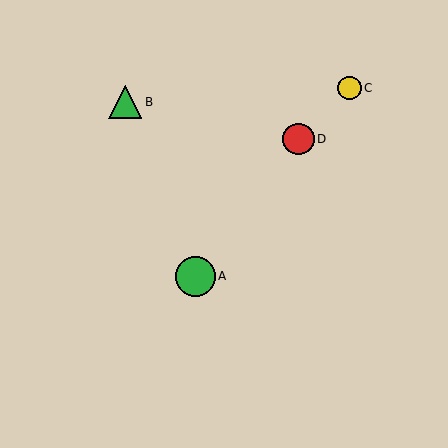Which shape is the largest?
The green circle (labeled A) is the largest.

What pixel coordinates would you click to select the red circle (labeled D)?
Click at (299, 139) to select the red circle D.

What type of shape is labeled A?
Shape A is a green circle.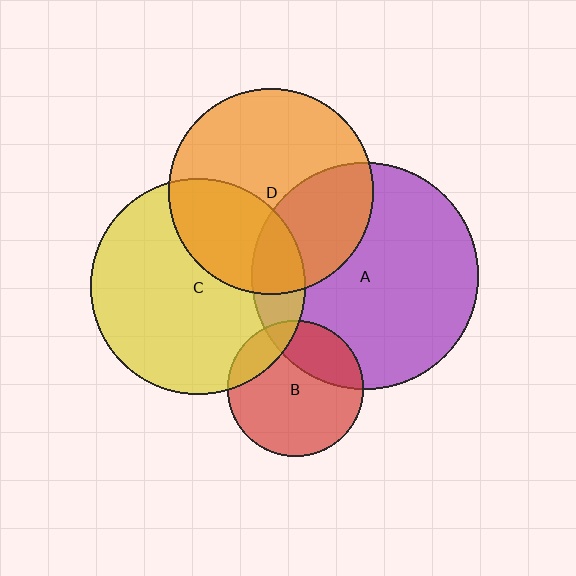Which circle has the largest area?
Circle A (purple).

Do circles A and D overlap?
Yes.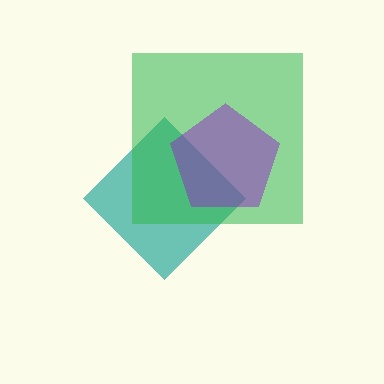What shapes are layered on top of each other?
The layered shapes are: a teal diamond, a green square, a purple pentagon.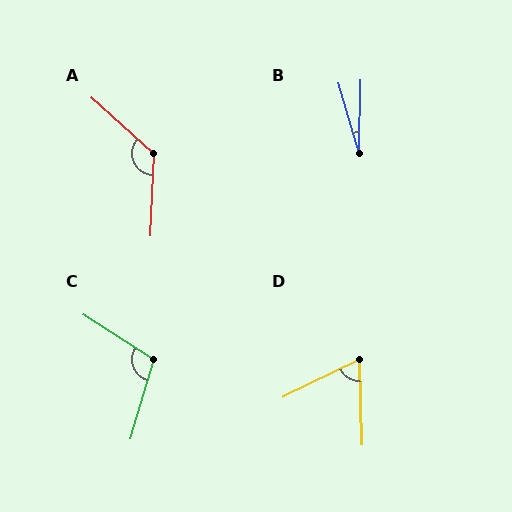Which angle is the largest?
A, at approximately 130 degrees.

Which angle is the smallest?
B, at approximately 18 degrees.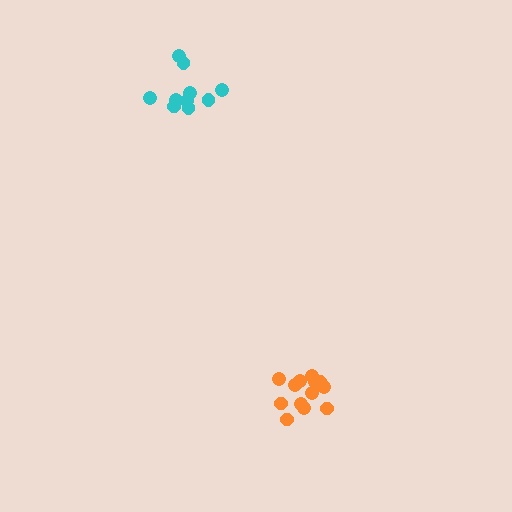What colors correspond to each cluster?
The clusters are colored: orange, cyan.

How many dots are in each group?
Group 1: 14 dots, Group 2: 10 dots (24 total).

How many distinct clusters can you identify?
There are 2 distinct clusters.